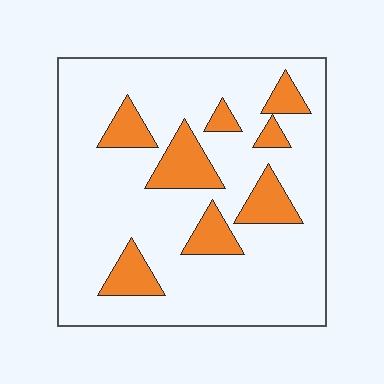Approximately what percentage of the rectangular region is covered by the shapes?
Approximately 20%.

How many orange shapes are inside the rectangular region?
8.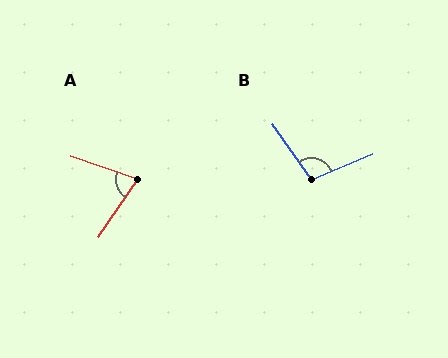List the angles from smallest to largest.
A (75°), B (102°).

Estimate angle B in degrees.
Approximately 102 degrees.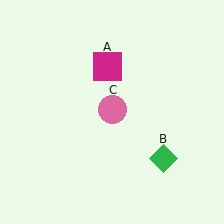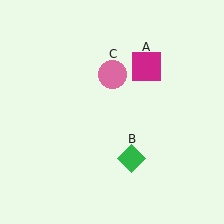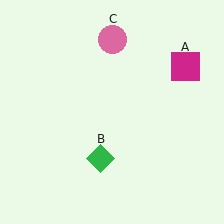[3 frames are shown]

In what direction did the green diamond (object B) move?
The green diamond (object B) moved left.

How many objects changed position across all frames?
3 objects changed position: magenta square (object A), green diamond (object B), pink circle (object C).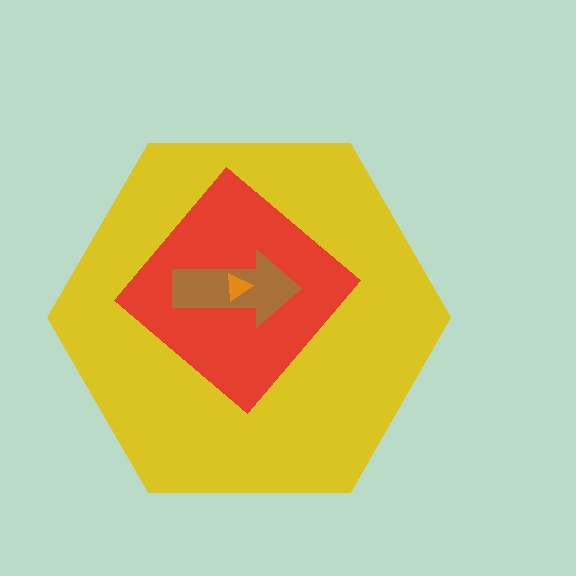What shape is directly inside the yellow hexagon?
The red diamond.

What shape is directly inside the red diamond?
The brown arrow.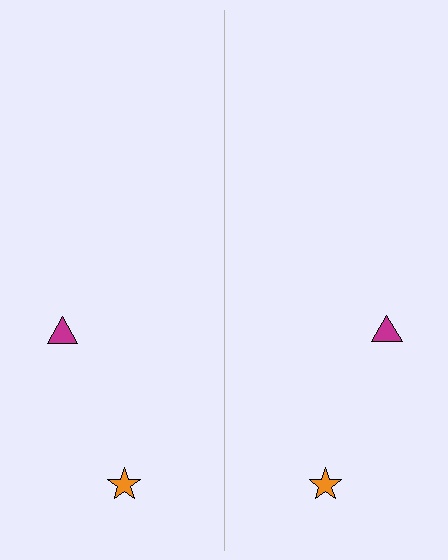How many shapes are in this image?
There are 4 shapes in this image.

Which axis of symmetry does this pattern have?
The pattern has a vertical axis of symmetry running through the center of the image.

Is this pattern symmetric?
Yes, this pattern has bilateral (reflection) symmetry.